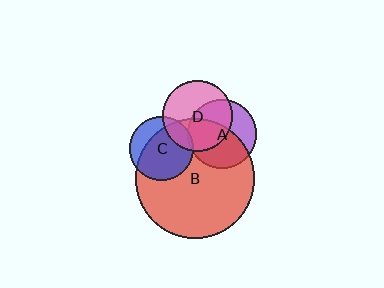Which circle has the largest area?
Circle B (red).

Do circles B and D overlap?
Yes.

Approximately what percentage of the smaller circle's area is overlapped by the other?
Approximately 40%.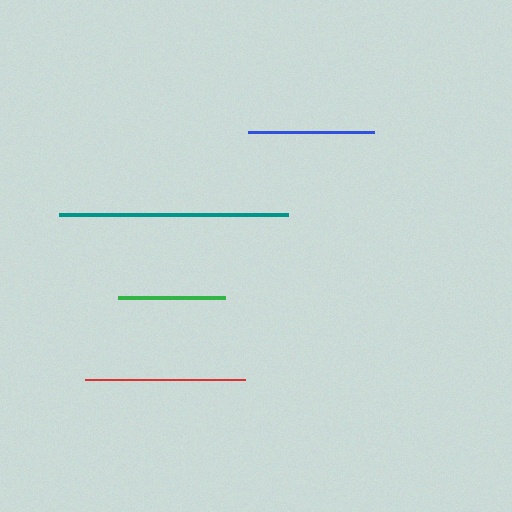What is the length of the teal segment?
The teal segment is approximately 229 pixels long.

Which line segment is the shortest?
The green line is the shortest at approximately 107 pixels.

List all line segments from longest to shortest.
From longest to shortest: teal, red, blue, green.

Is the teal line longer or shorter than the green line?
The teal line is longer than the green line.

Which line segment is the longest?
The teal line is the longest at approximately 229 pixels.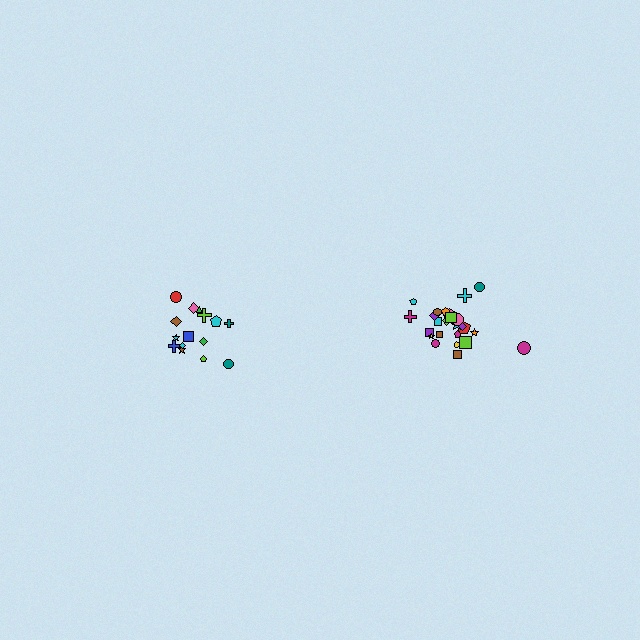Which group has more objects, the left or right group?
The right group.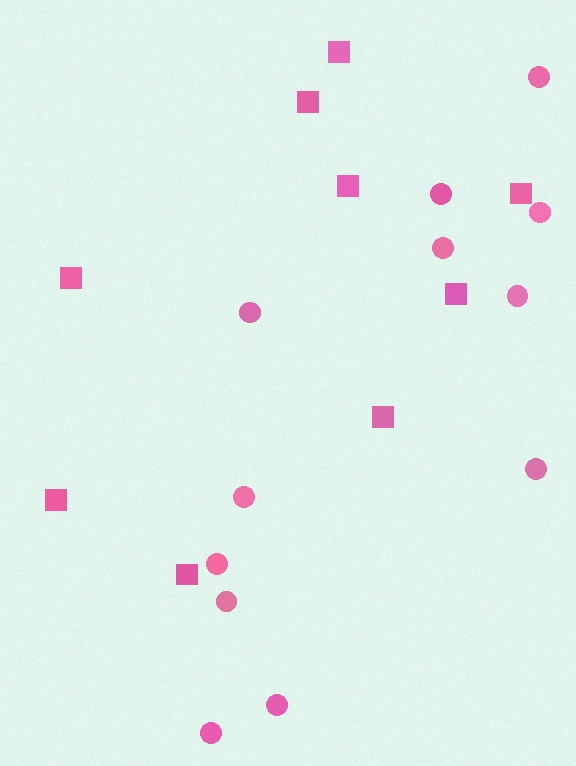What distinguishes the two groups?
There are 2 groups: one group of circles (12) and one group of squares (9).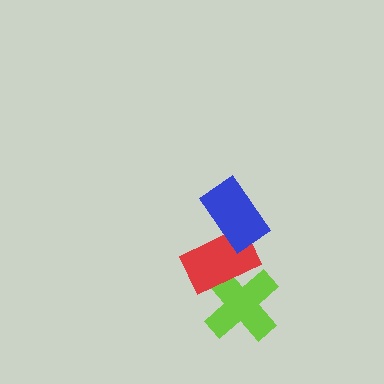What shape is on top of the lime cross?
The red rectangle is on top of the lime cross.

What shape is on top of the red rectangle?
The blue rectangle is on top of the red rectangle.